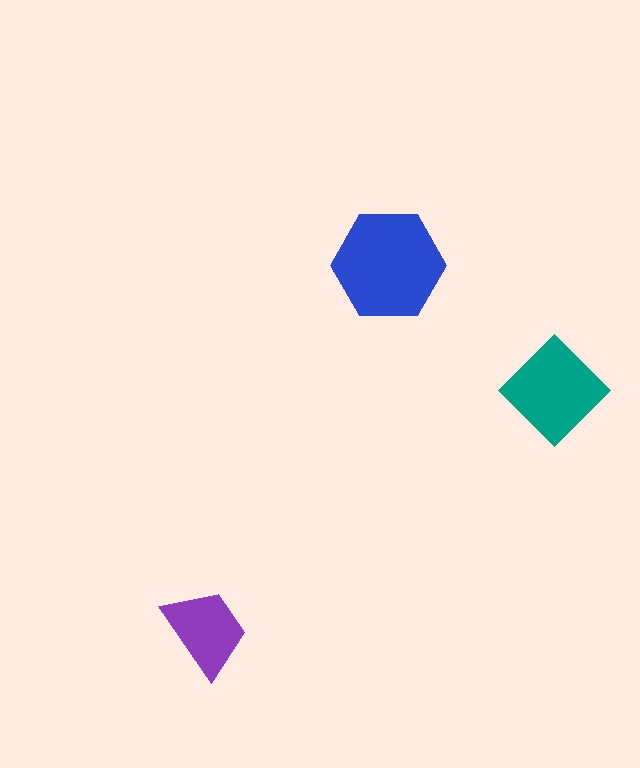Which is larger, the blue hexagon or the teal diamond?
The blue hexagon.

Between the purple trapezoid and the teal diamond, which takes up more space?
The teal diamond.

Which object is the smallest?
The purple trapezoid.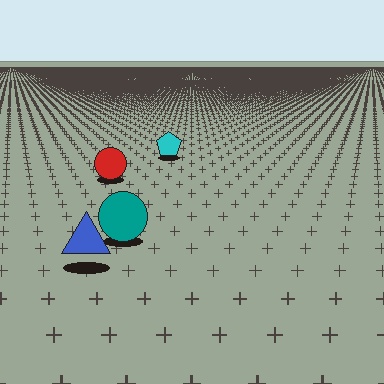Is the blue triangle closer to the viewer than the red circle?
Yes. The blue triangle is closer — you can tell from the texture gradient: the ground texture is coarser near it.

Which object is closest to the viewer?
The blue triangle is closest. The texture marks near it are larger and more spread out.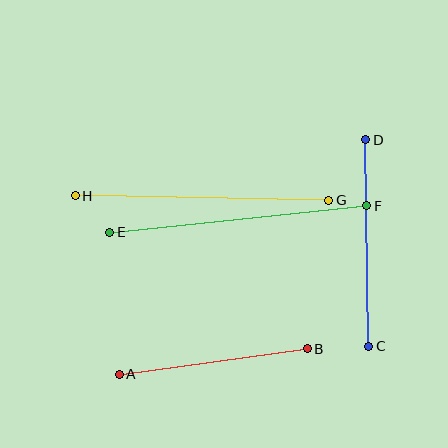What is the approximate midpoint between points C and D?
The midpoint is at approximately (367, 243) pixels.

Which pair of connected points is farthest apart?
Points E and F are farthest apart.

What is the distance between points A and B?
The distance is approximately 190 pixels.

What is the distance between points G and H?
The distance is approximately 253 pixels.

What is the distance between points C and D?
The distance is approximately 207 pixels.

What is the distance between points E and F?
The distance is approximately 258 pixels.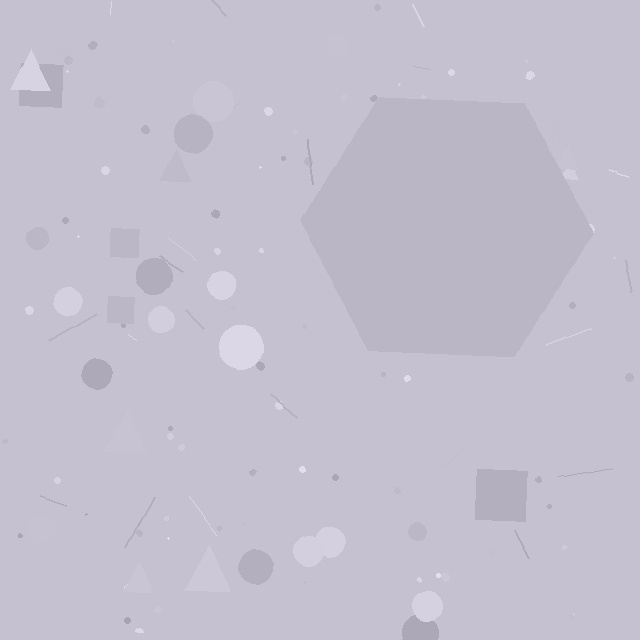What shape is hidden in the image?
A hexagon is hidden in the image.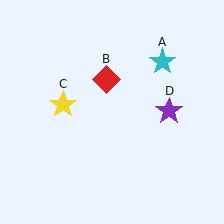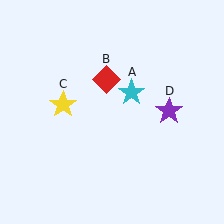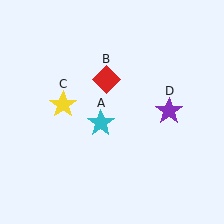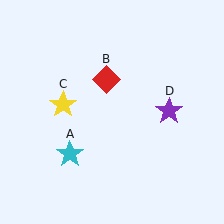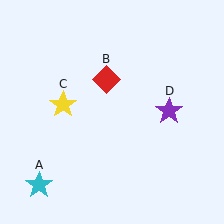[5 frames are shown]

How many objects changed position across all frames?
1 object changed position: cyan star (object A).